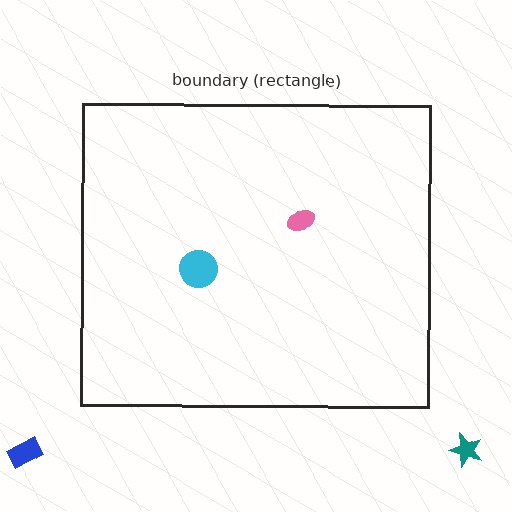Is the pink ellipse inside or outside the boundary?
Inside.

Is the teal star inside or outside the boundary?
Outside.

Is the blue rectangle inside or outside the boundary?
Outside.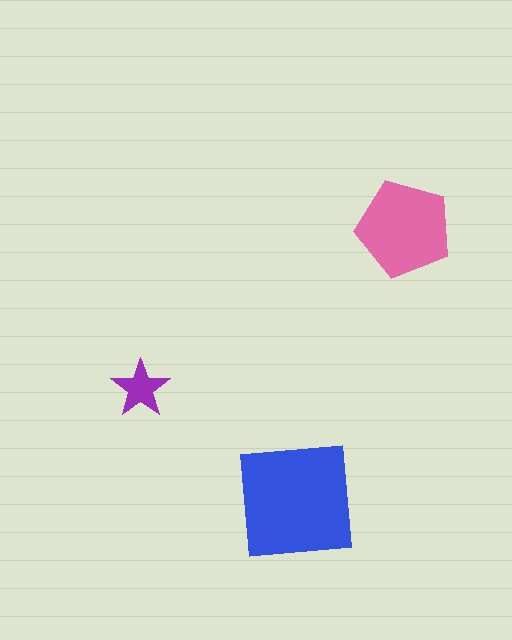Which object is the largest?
The blue square.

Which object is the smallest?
The purple star.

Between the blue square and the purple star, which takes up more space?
The blue square.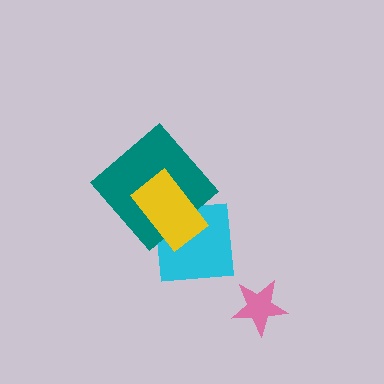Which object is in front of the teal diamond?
The yellow rectangle is in front of the teal diamond.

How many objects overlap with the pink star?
0 objects overlap with the pink star.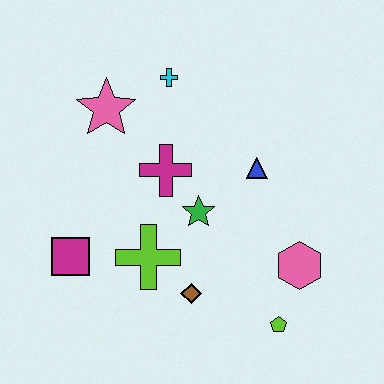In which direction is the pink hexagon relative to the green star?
The pink hexagon is to the right of the green star.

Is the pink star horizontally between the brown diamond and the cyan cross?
No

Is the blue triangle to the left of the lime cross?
No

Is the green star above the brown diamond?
Yes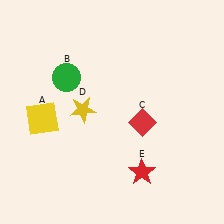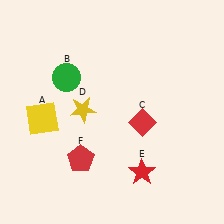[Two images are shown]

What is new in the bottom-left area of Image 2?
A red pentagon (F) was added in the bottom-left area of Image 2.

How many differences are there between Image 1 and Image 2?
There is 1 difference between the two images.